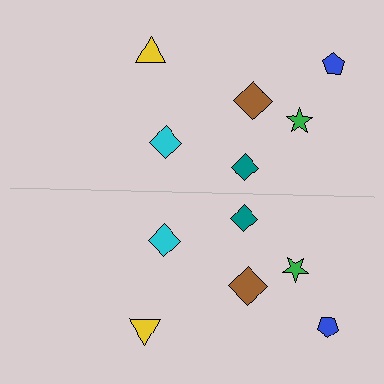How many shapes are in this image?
There are 12 shapes in this image.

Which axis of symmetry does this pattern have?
The pattern has a horizontal axis of symmetry running through the center of the image.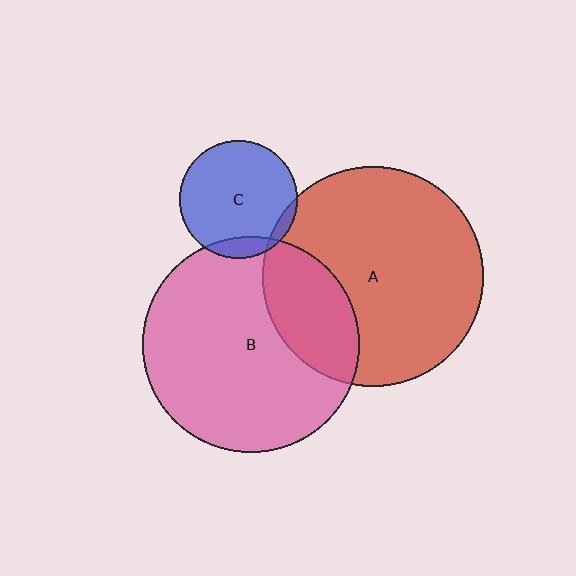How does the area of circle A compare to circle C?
Approximately 3.5 times.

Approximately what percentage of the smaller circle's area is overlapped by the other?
Approximately 25%.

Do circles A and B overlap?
Yes.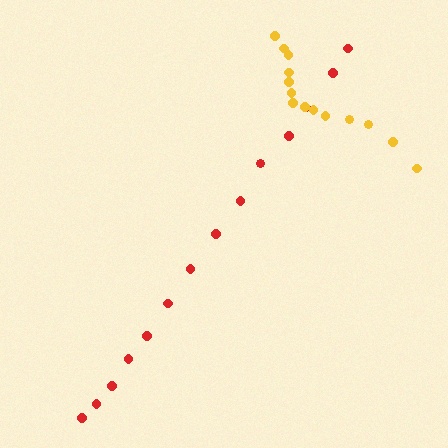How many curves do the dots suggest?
There are 2 distinct paths.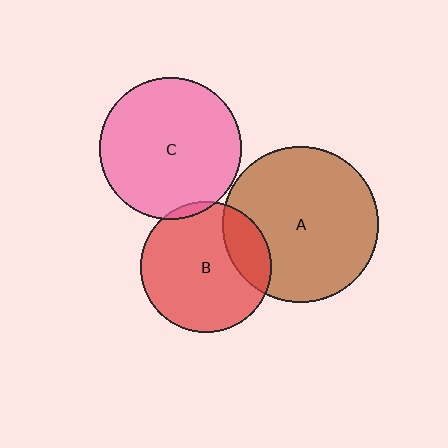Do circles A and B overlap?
Yes.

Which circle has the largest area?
Circle A (brown).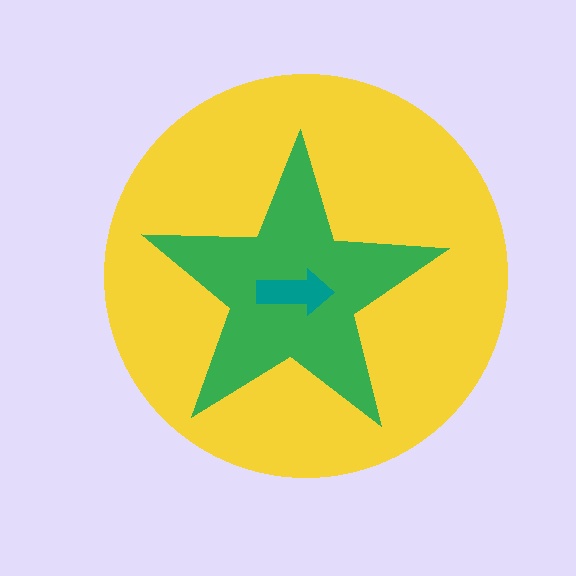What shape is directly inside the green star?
The teal arrow.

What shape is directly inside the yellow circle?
The green star.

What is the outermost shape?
The yellow circle.